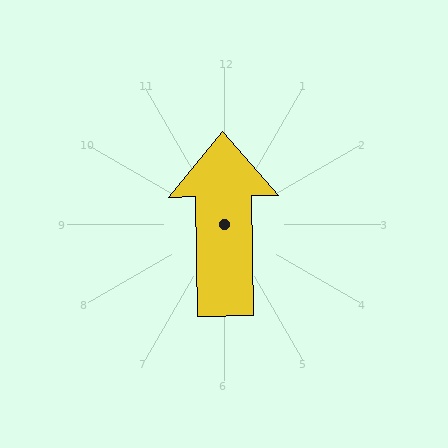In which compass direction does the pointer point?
North.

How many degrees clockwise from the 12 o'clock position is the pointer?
Approximately 359 degrees.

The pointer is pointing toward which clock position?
Roughly 12 o'clock.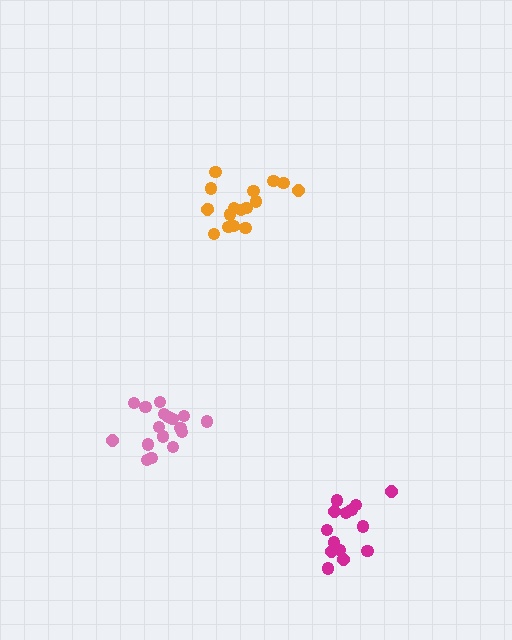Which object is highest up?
The orange cluster is topmost.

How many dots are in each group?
Group 1: 17 dots, Group 2: 15 dots, Group 3: 17 dots (49 total).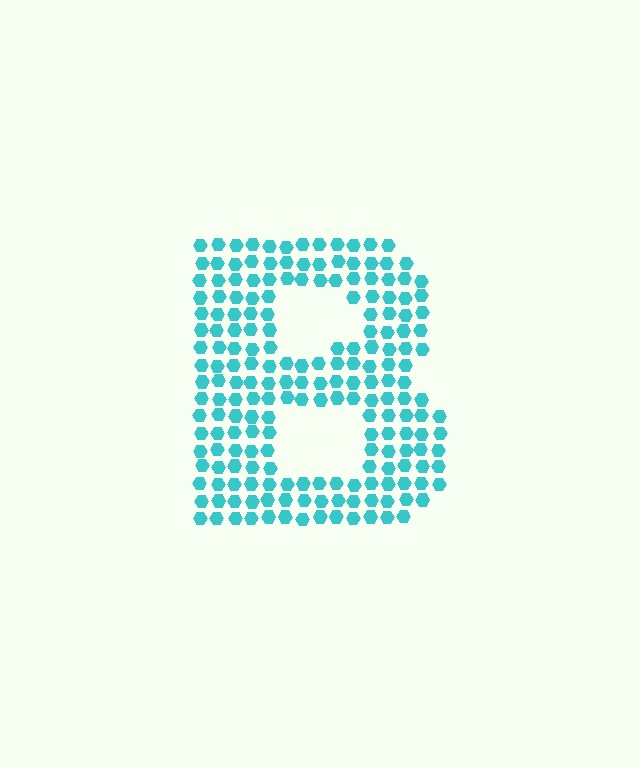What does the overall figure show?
The overall figure shows the letter B.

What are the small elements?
The small elements are hexagons.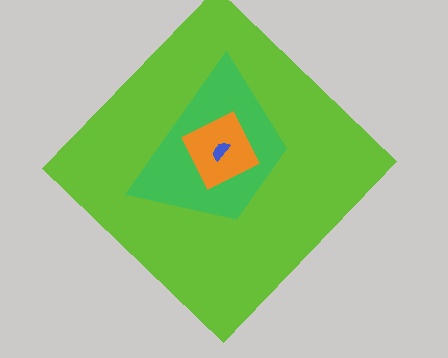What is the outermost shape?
The lime diamond.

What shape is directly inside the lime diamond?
The green trapezoid.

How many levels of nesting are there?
4.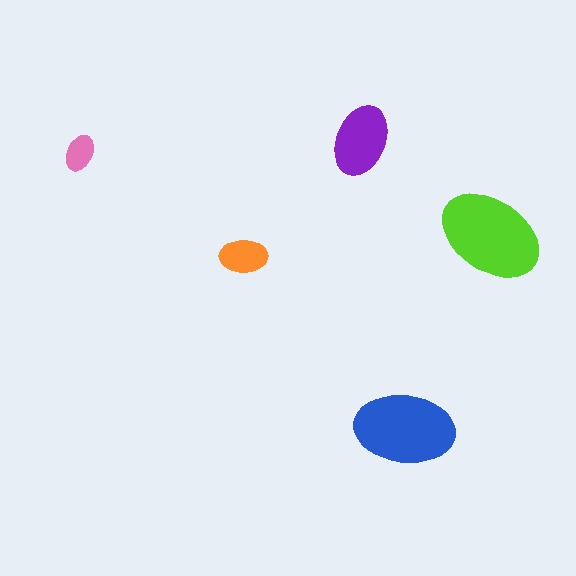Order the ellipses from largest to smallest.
the lime one, the blue one, the purple one, the orange one, the pink one.